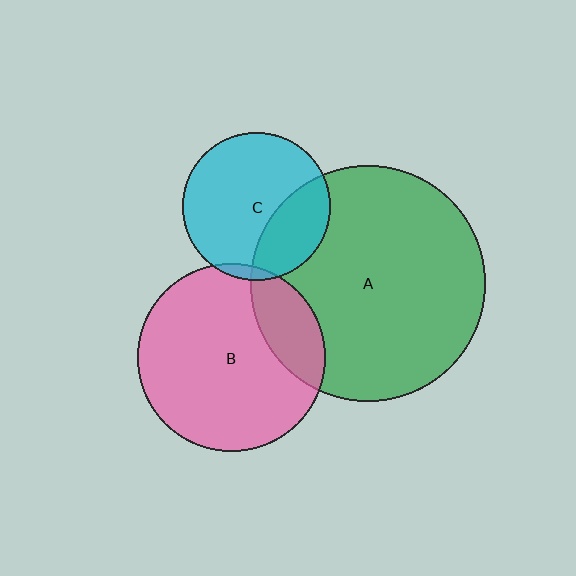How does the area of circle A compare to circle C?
Approximately 2.5 times.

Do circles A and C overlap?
Yes.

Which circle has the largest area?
Circle A (green).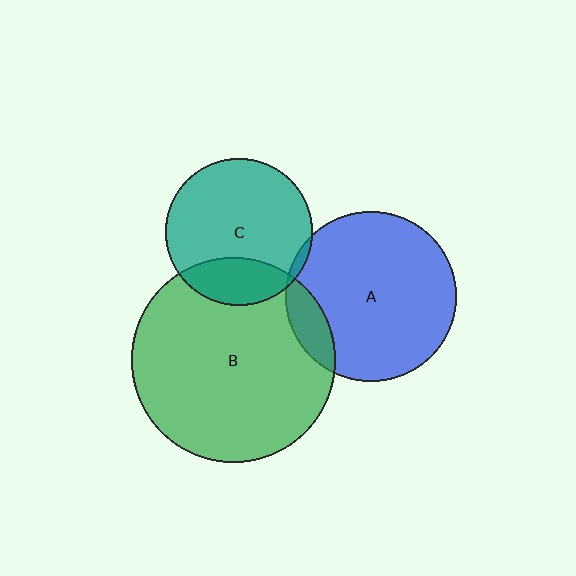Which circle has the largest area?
Circle B (green).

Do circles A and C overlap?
Yes.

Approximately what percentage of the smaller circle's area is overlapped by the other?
Approximately 5%.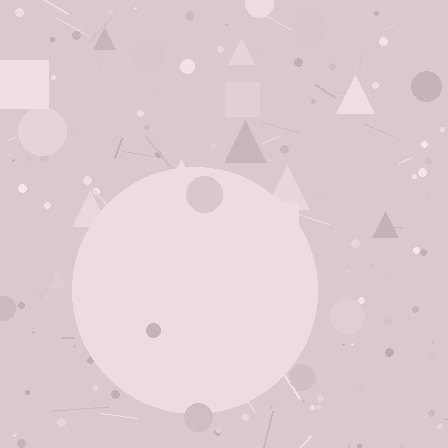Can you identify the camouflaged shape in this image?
The camouflaged shape is a circle.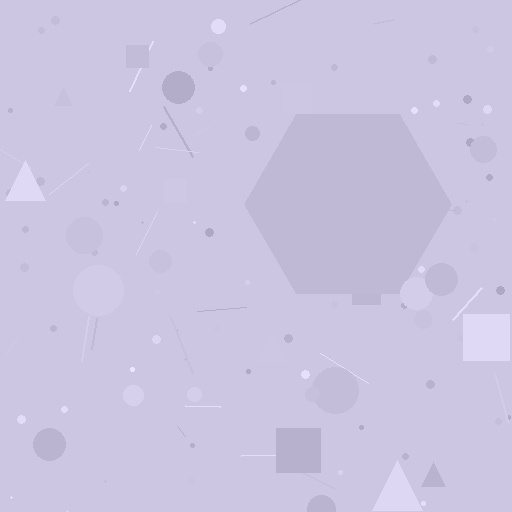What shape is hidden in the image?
A hexagon is hidden in the image.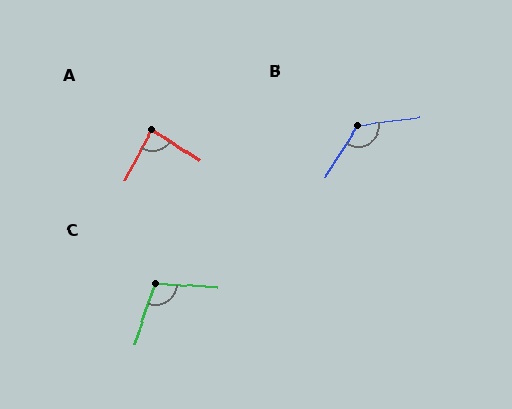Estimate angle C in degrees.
Approximately 106 degrees.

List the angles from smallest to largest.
A (85°), C (106°), B (129°).